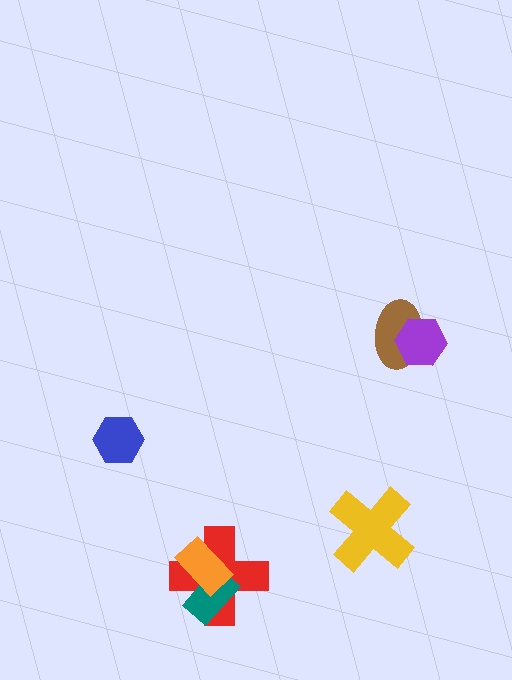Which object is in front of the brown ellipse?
The purple hexagon is in front of the brown ellipse.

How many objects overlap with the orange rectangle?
2 objects overlap with the orange rectangle.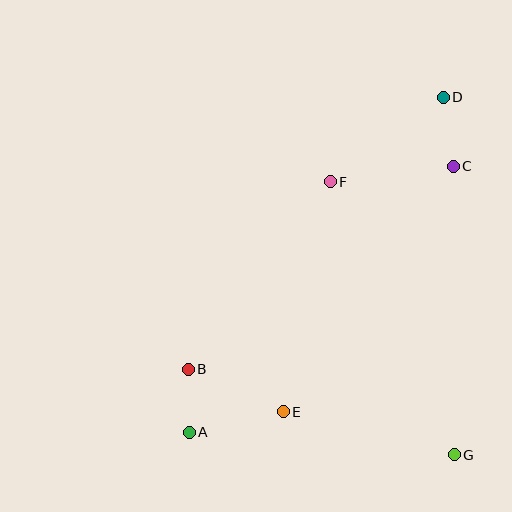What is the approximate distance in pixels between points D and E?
The distance between D and E is approximately 353 pixels.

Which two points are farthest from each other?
Points A and D are farthest from each other.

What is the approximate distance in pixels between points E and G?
The distance between E and G is approximately 177 pixels.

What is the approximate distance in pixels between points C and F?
The distance between C and F is approximately 124 pixels.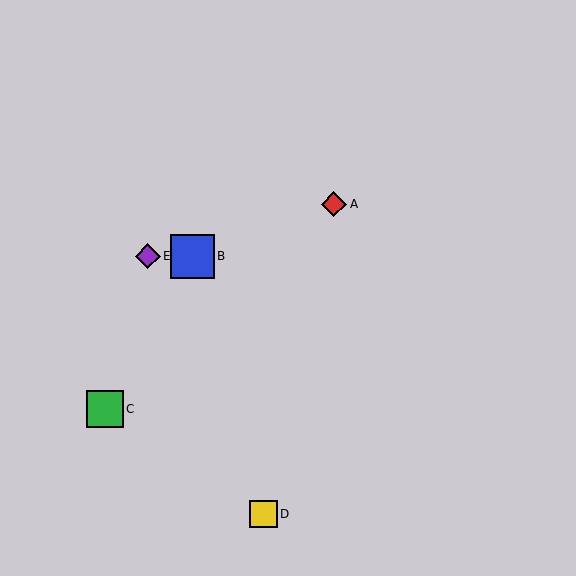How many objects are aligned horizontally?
2 objects (B, E) are aligned horizontally.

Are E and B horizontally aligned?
Yes, both are at y≈256.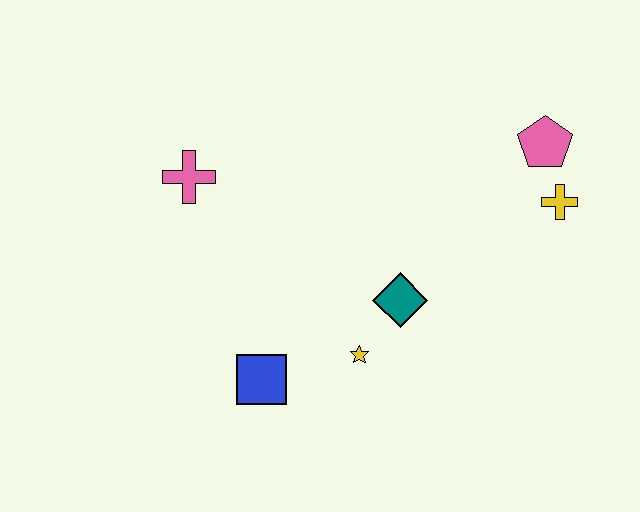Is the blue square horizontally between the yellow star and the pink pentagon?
No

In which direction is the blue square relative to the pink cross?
The blue square is below the pink cross.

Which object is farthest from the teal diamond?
The pink cross is farthest from the teal diamond.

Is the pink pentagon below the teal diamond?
No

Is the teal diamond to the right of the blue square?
Yes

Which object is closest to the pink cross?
The blue square is closest to the pink cross.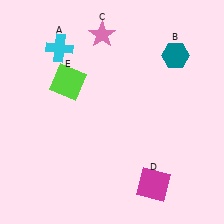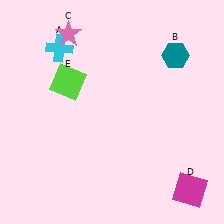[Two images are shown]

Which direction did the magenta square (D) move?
The magenta square (D) moved right.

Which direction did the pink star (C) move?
The pink star (C) moved left.